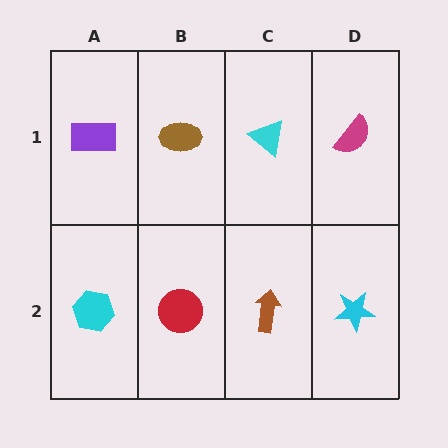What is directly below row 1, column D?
A cyan star.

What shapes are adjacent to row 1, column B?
A red circle (row 2, column B), a purple rectangle (row 1, column A), a cyan triangle (row 1, column C).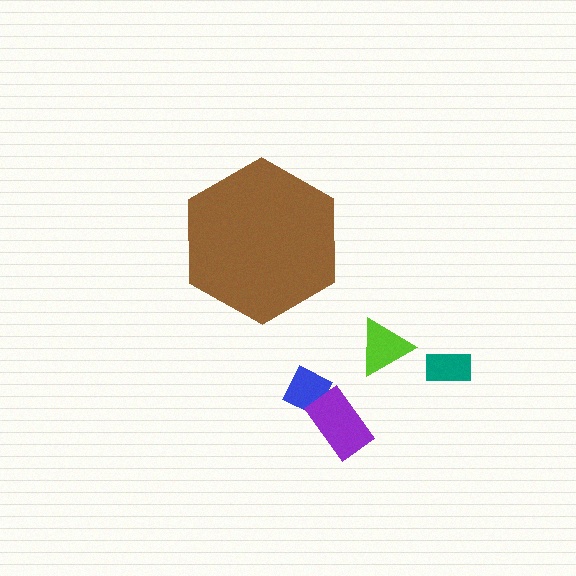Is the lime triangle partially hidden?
No, the lime triangle is fully visible.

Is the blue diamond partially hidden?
No, the blue diamond is fully visible.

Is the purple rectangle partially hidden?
No, the purple rectangle is fully visible.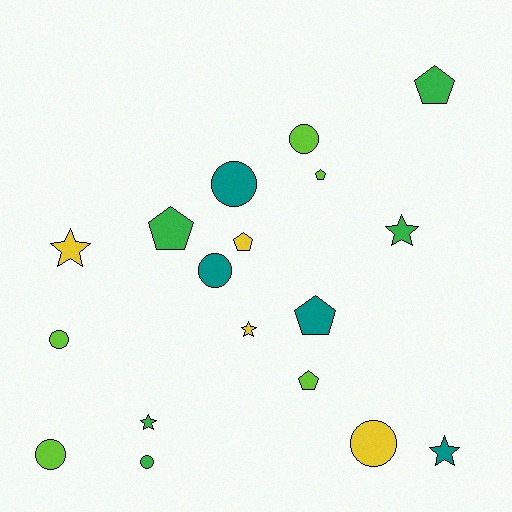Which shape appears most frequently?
Circle, with 7 objects.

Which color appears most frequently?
Green, with 5 objects.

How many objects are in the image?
There are 18 objects.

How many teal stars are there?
There is 1 teal star.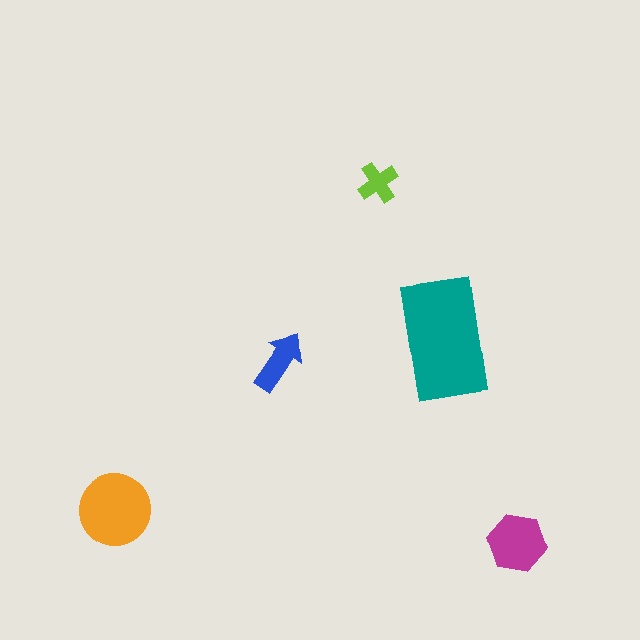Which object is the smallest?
The lime cross.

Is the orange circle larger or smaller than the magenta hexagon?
Larger.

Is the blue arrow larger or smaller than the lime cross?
Larger.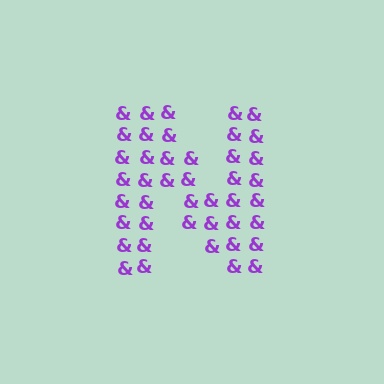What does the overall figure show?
The overall figure shows the letter N.